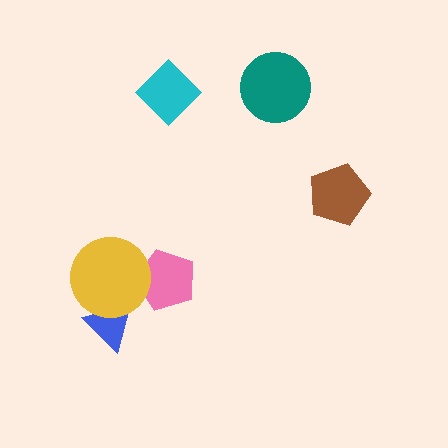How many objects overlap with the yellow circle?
2 objects overlap with the yellow circle.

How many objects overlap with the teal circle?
0 objects overlap with the teal circle.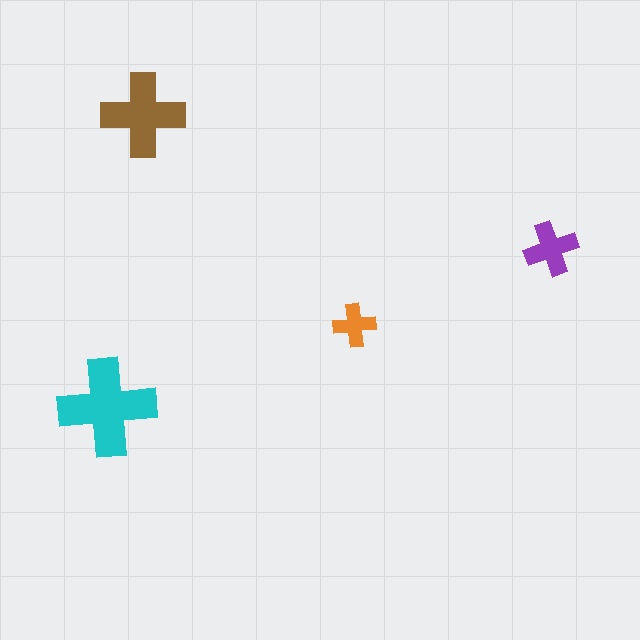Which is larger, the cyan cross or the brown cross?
The cyan one.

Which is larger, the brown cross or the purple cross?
The brown one.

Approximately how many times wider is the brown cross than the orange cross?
About 2 times wider.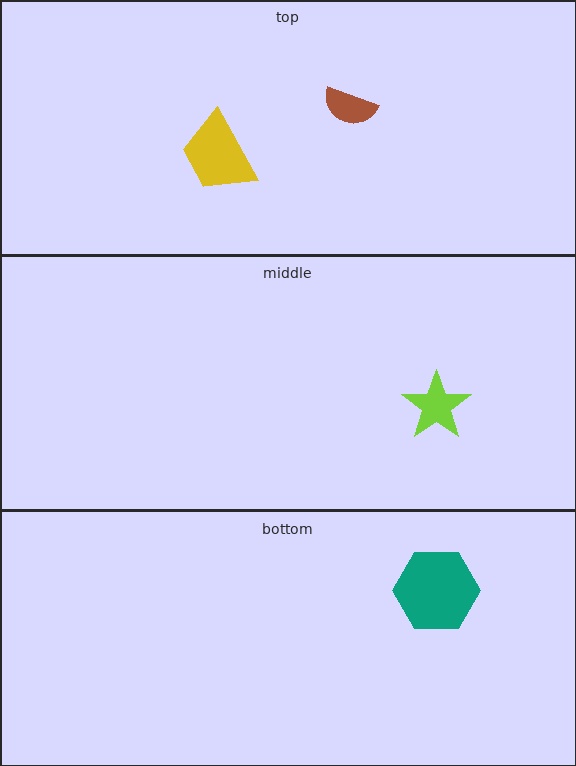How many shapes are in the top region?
2.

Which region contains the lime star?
The middle region.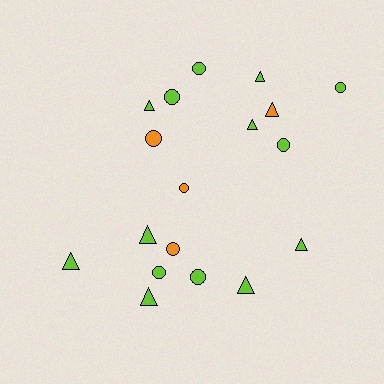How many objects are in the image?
There are 18 objects.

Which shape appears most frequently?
Triangle, with 9 objects.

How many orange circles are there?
There are 3 orange circles.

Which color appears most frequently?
Lime, with 14 objects.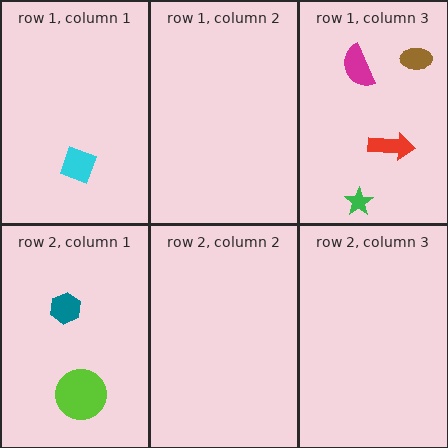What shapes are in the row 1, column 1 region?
The cyan diamond.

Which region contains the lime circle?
The row 2, column 1 region.